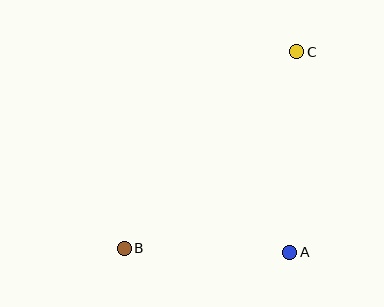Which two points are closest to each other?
Points A and B are closest to each other.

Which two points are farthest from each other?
Points B and C are farthest from each other.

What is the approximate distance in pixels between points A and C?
The distance between A and C is approximately 201 pixels.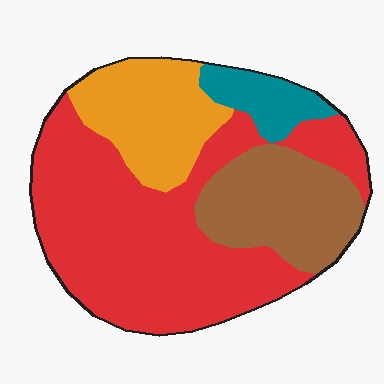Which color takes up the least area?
Teal, at roughly 10%.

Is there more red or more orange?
Red.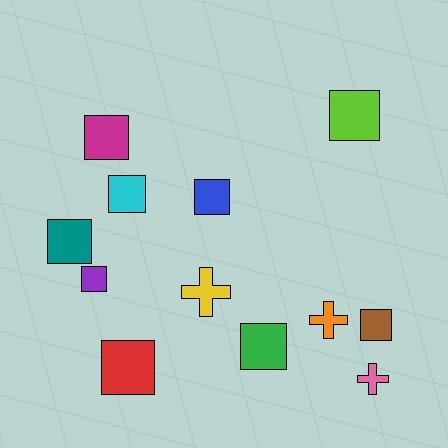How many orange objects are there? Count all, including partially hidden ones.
There is 1 orange object.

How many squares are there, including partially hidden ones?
There are 9 squares.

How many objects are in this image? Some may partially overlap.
There are 12 objects.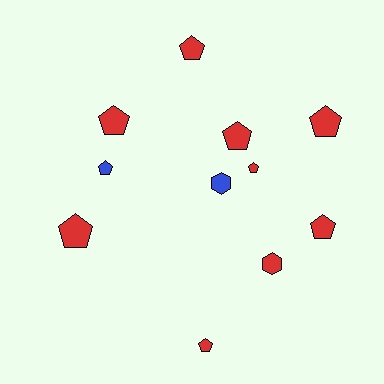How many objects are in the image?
There are 11 objects.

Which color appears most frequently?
Red, with 9 objects.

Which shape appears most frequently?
Pentagon, with 9 objects.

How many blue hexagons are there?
There is 1 blue hexagon.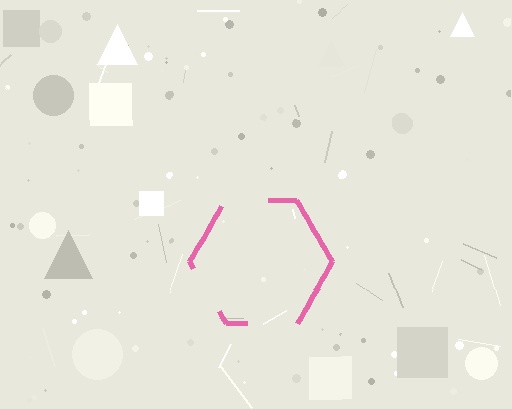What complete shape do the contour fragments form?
The contour fragments form a hexagon.